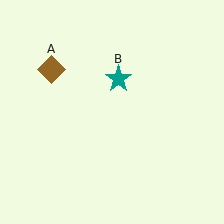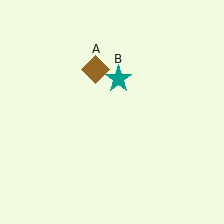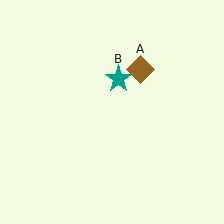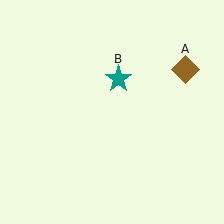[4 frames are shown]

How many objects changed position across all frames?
1 object changed position: brown diamond (object A).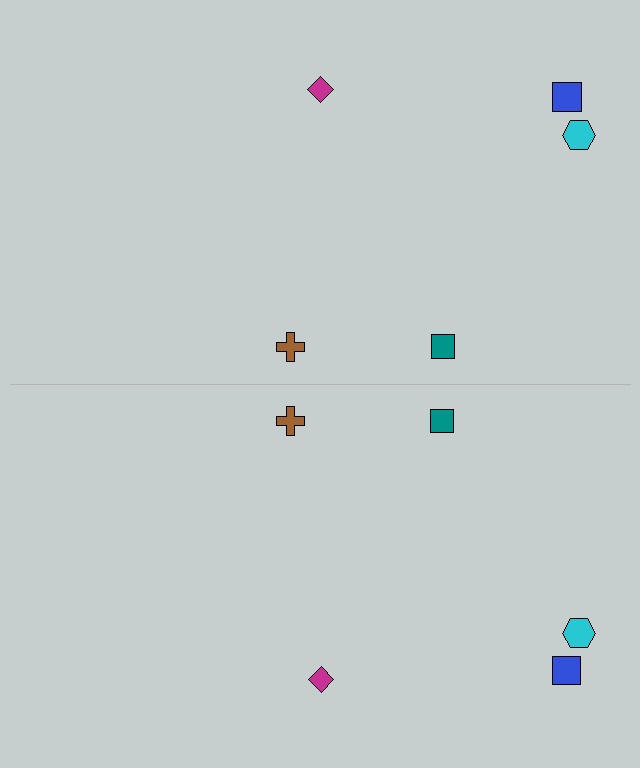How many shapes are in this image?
There are 10 shapes in this image.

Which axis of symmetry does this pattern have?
The pattern has a horizontal axis of symmetry running through the center of the image.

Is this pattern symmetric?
Yes, this pattern has bilateral (reflection) symmetry.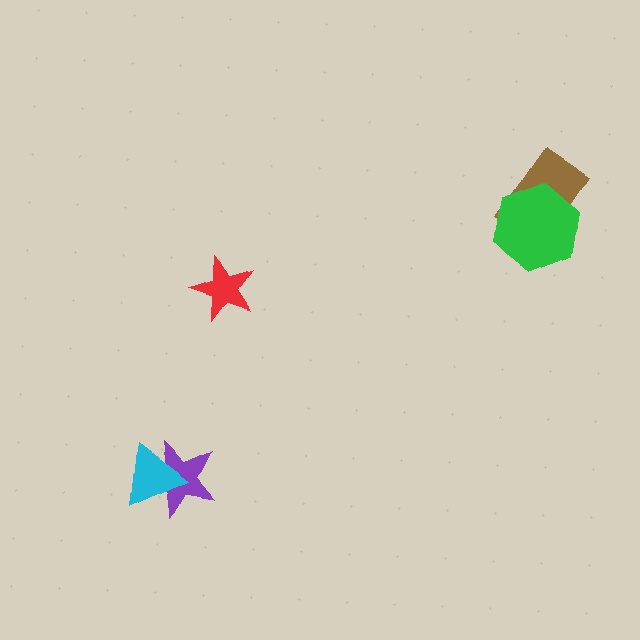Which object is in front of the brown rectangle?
The green hexagon is in front of the brown rectangle.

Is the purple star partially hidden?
Yes, it is partially covered by another shape.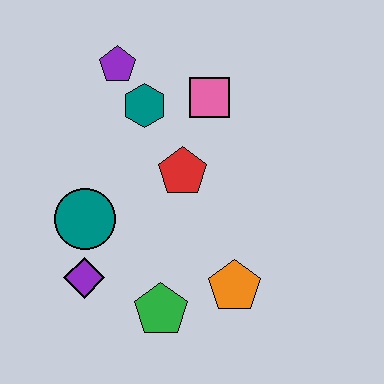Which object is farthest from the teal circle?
The pink square is farthest from the teal circle.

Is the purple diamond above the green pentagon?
Yes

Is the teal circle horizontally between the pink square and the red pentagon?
No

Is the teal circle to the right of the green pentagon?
No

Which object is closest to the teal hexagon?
The purple pentagon is closest to the teal hexagon.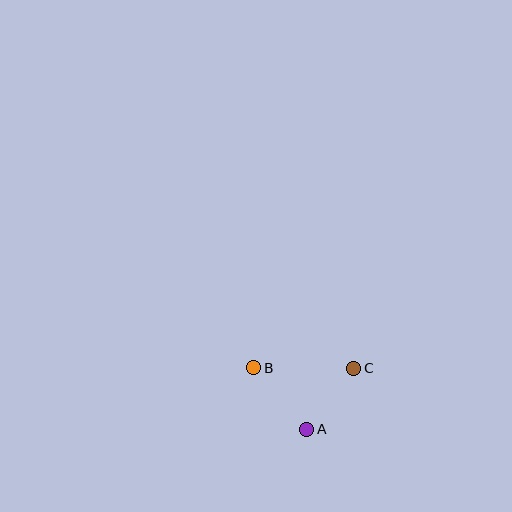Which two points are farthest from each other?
Points B and C are farthest from each other.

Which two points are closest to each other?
Points A and C are closest to each other.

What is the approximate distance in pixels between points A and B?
The distance between A and B is approximately 81 pixels.